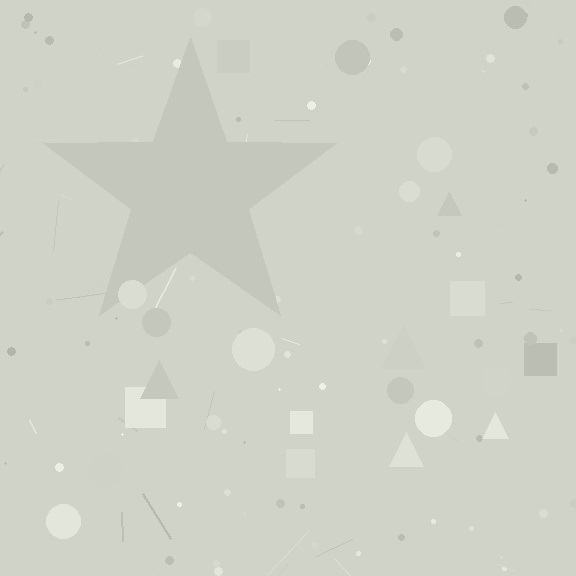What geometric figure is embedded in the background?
A star is embedded in the background.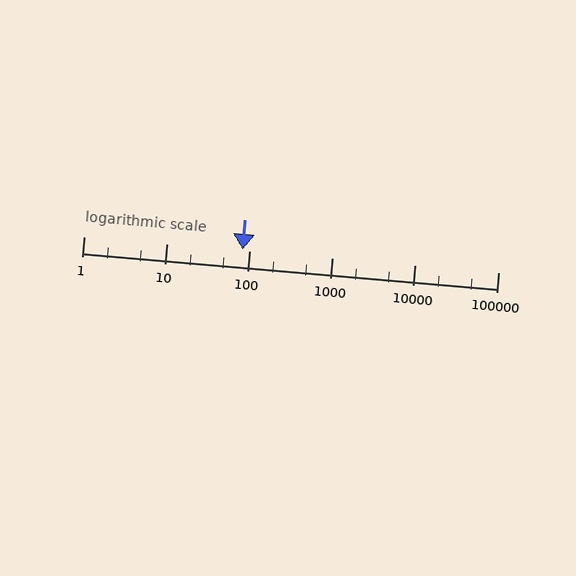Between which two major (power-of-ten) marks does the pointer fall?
The pointer is between 10 and 100.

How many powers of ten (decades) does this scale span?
The scale spans 5 decades, from 1 to 100000.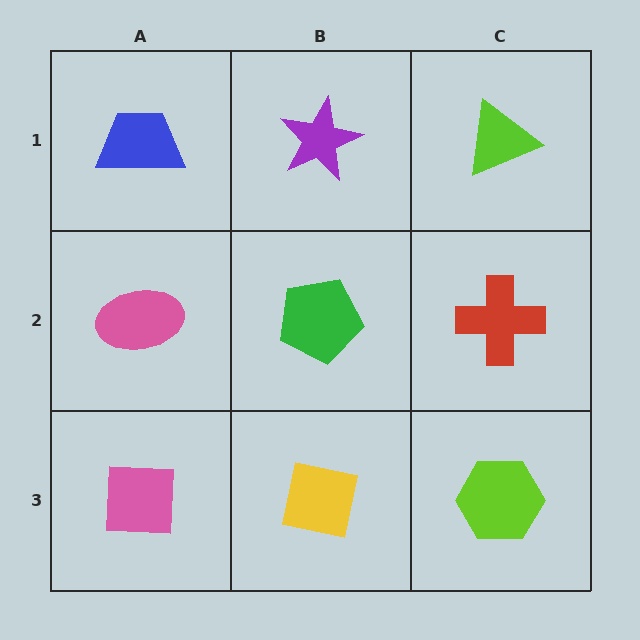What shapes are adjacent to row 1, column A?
A pink ellipse (row 2, column A), a purple star (row 1, column B).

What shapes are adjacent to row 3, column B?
A green pentagon (row 2, column B), a pink square (row 3, column A), a lime hexagon (row 3, column C).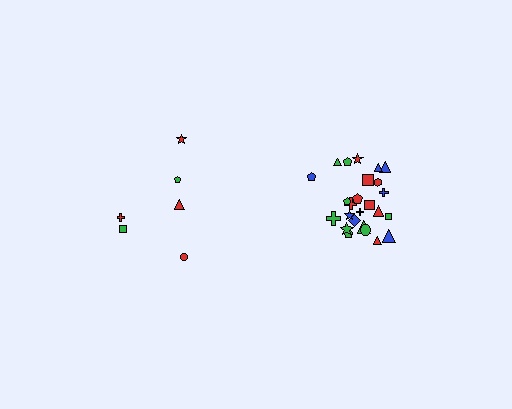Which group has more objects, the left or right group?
The right group.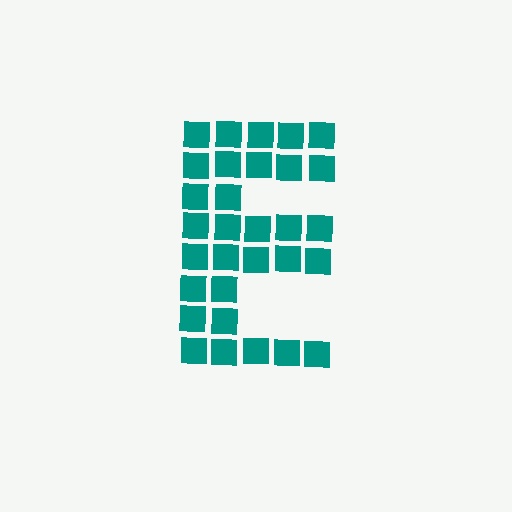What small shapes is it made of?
It is made of small squares.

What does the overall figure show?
The overall figure shows the letter E.